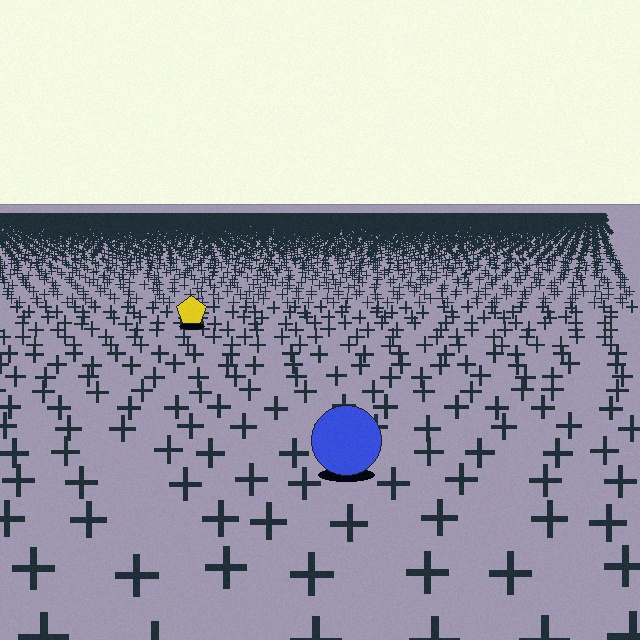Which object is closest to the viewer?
The blue circle is closest. The texture marks near it are larger and more spread out.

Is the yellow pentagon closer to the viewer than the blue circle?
No. The blue circle is closer — you can tell from the texture gradient: the ground texture is coarser near it.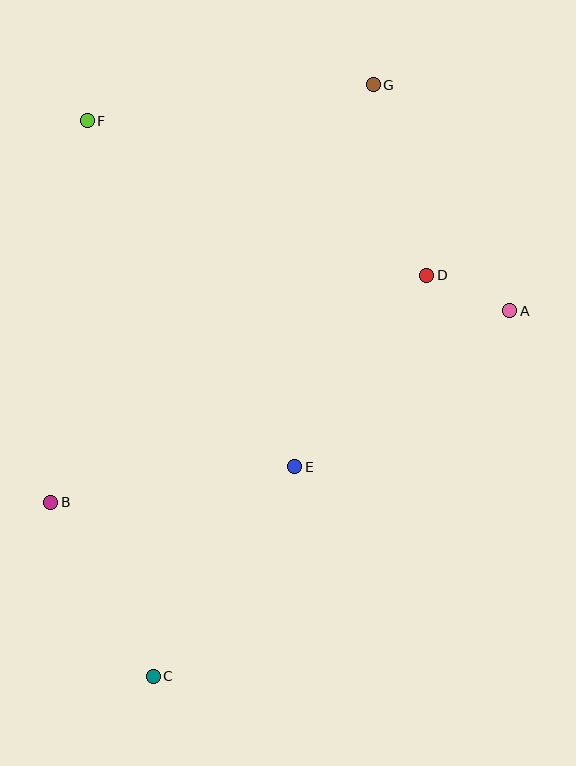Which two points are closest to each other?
Points A and D are closest to each other.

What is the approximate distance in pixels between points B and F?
The distance between B and F is approximately 384 pixels.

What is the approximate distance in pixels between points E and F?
The distance between E and F is approximately 404 pixels.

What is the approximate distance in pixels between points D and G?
The distance between D and G is approximately 198 pixels.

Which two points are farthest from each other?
Points C and G are farthest from each other.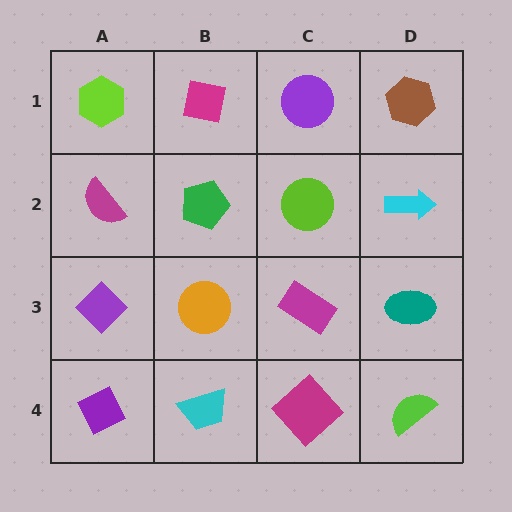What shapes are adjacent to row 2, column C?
A purple circle (row 1, column C), a magenta rectangle (row 3, column C), a green pentagon (row 2, column B), a cyan arrow (row 2, column D).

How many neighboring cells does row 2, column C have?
4.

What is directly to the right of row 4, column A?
A cyan trapezoid.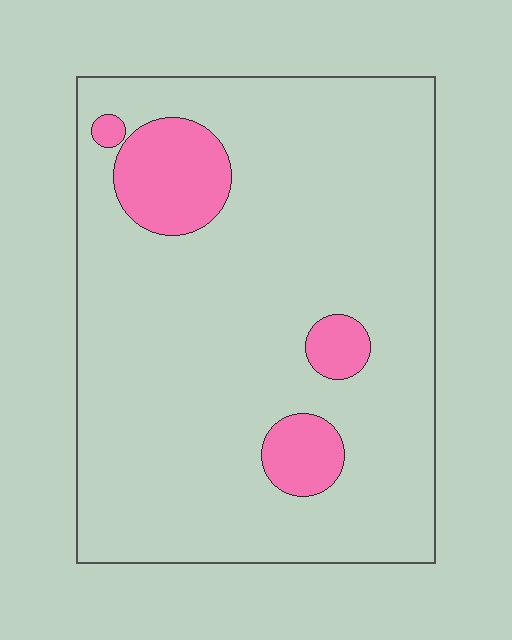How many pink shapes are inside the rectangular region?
4.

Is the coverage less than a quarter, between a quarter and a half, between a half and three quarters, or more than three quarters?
Less than a quarter.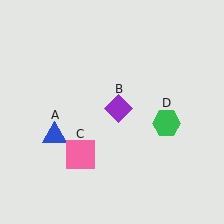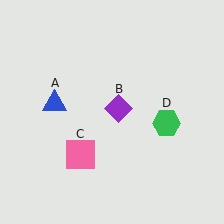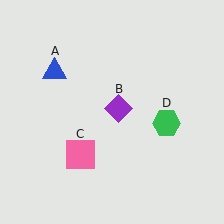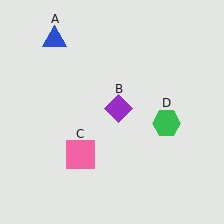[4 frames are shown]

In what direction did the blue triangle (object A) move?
The blue triangle (object A) moved up.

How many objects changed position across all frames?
1 object changed position: blue triangle (object A).